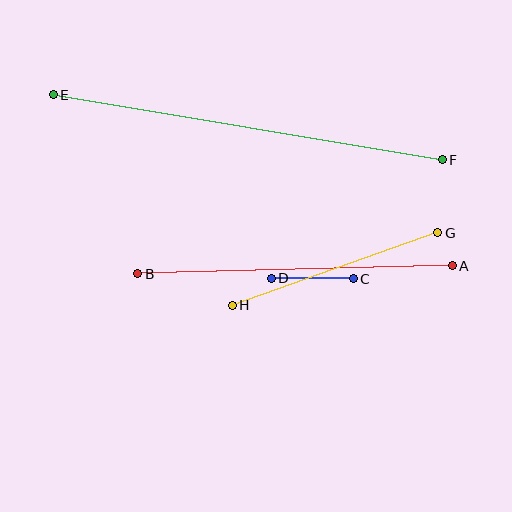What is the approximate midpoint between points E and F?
The midpoint is at approximately (248, 127) pixels.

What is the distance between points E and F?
The distance is approximately 395 pixels.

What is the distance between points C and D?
The distance is approximately 82 pixels.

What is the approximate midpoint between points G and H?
The midpoint is at approximately (335, 269) pixels.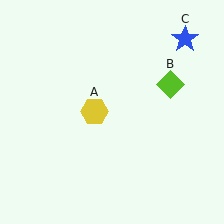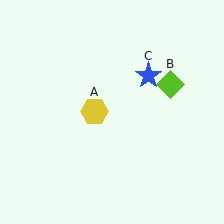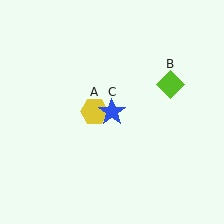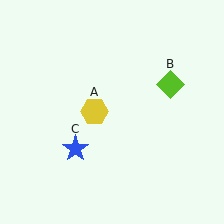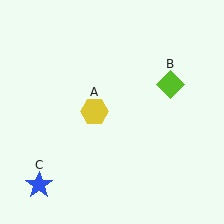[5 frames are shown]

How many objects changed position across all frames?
1 object changed position: blue star (object C).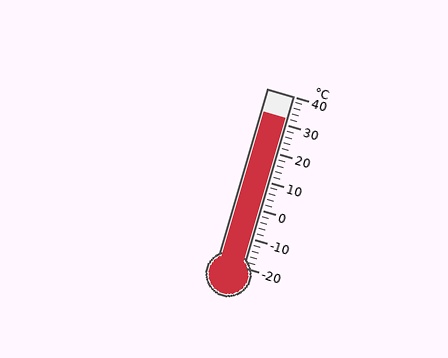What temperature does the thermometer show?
The thermometer shows approximately 32°C.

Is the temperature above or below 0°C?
The temperature is above 0°C.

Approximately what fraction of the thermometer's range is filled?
The thermometer is filled to approximately 85% of its range.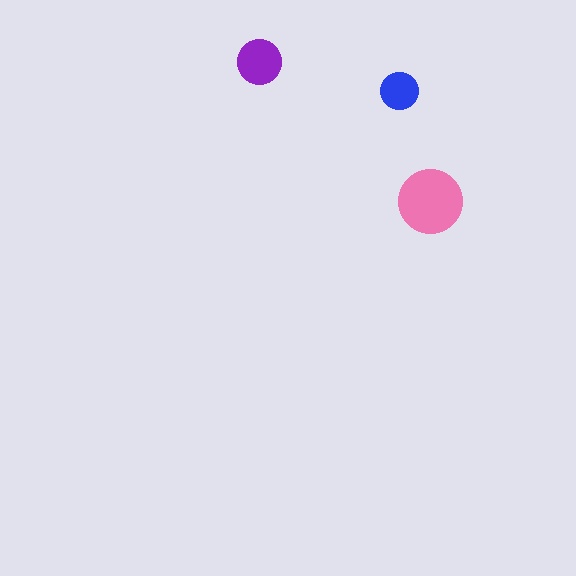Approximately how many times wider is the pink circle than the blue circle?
About 1.5 times wider.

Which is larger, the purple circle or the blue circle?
The purple one.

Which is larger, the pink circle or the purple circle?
The pink one.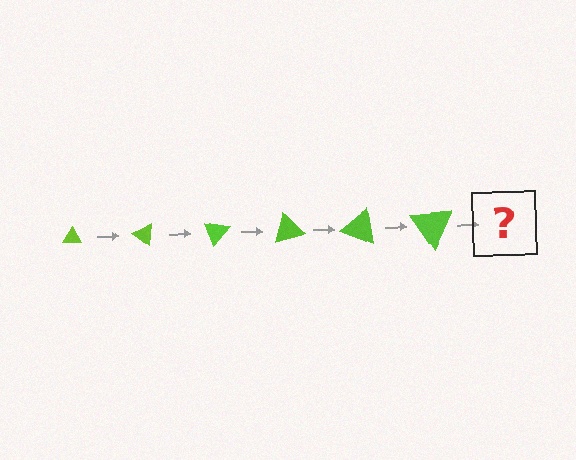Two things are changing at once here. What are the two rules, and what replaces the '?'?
The two rules are that the triangle grows larger each step and it rotates 35 degrees each step. The '?' should be a triangle, larger than the previous one and rotated 210 degrees from the start.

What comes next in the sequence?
The next element should be a triangle, larger than the previous one and rotated 210 degrees from the start.